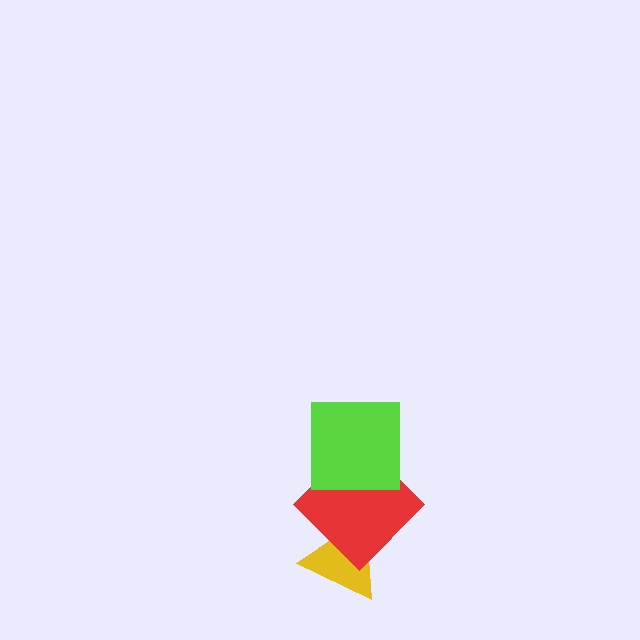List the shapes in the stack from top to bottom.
From top to bottom: the lime square, the red diamond, the yellow triangle.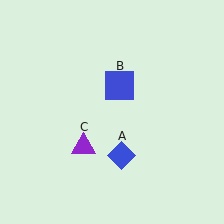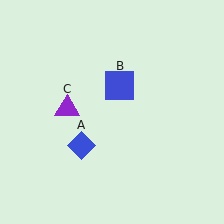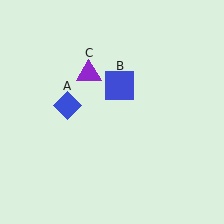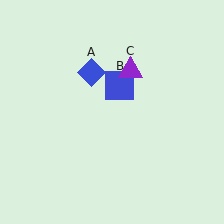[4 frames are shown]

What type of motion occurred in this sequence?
The blue diamond (object A), purple triangle (object C) rotated clockwise around the center of the scene.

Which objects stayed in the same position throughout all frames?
Blue square (object B) remained stationary.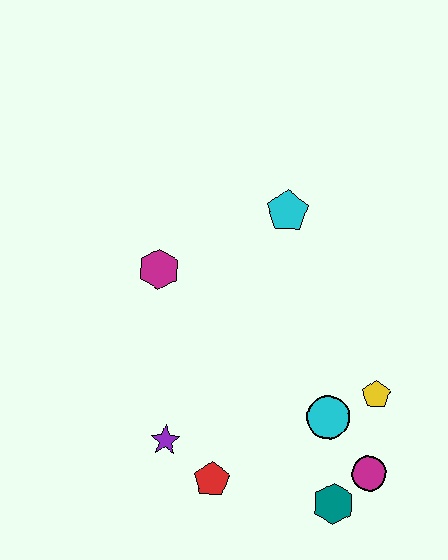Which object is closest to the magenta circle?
The teal hexagon is closest to the magenta circle.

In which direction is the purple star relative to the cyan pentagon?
The purple star is below the cyan pentagon.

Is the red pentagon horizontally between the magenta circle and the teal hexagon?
No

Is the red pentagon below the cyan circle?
Yes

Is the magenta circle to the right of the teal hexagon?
Yes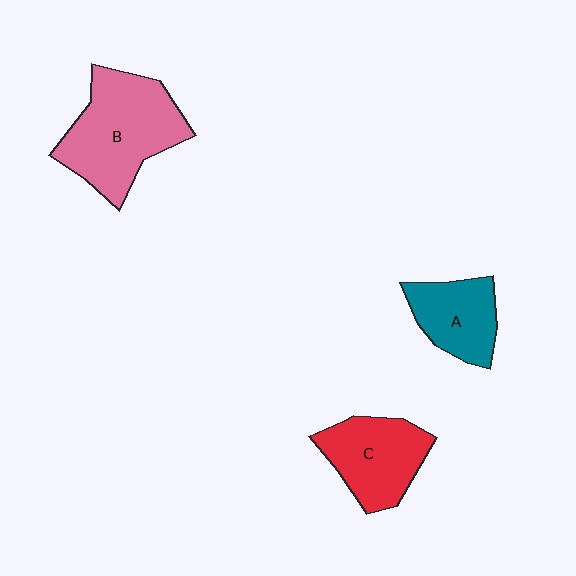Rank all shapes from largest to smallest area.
From largest to smallest: B (pink), C (red), A (teal).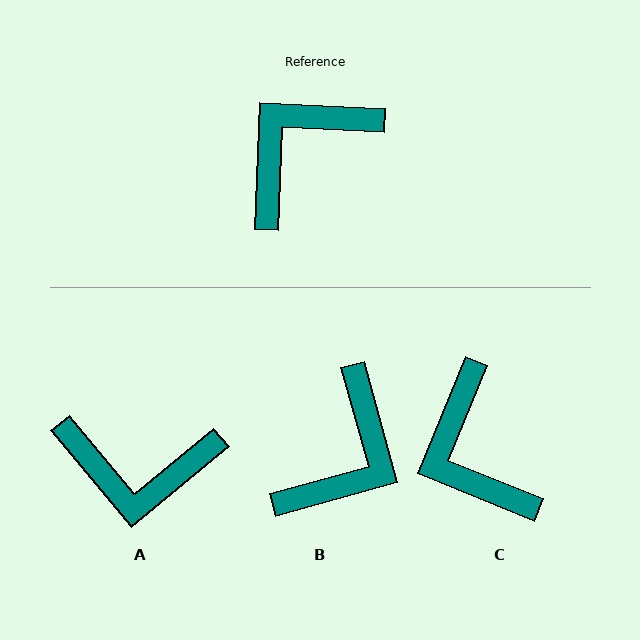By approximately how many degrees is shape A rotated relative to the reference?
Approximately 132 degrees counter-clockwise.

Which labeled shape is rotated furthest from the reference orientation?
B, about 162 degrees away.